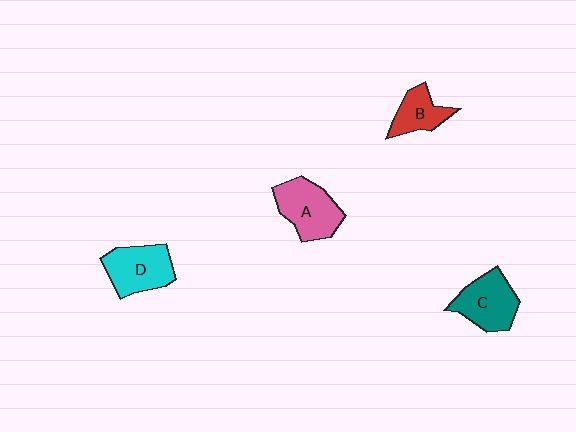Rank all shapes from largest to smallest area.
From largest to smallest: A (pink), C (teal), D (cyan), B (red).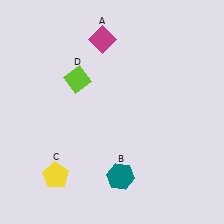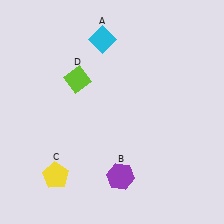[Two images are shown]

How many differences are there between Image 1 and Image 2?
There are 2 differences between the two images.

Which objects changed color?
A changed from magenta to cyan. B changed from teal to purple.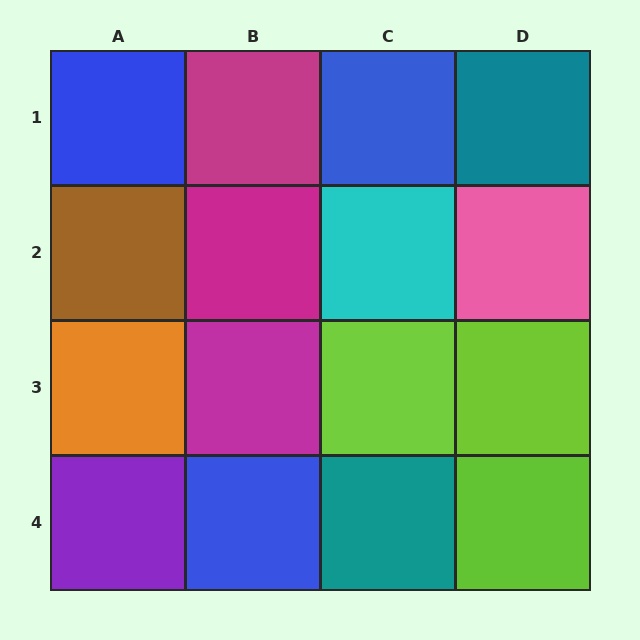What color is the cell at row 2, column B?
Magenta.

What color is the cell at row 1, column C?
Blue.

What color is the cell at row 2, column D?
Pink.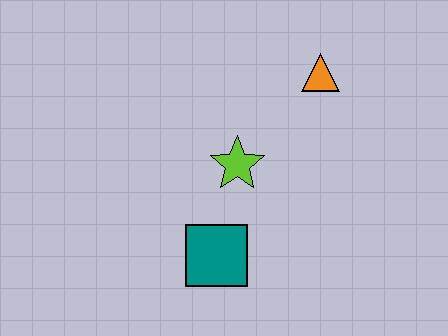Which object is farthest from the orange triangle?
The teal square is farthest from the orange triangle.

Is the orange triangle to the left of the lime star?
No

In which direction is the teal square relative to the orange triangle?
The teal square is below the orange triangle.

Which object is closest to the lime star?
The teal square is closest to the lime star.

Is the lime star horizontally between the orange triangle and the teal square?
Yes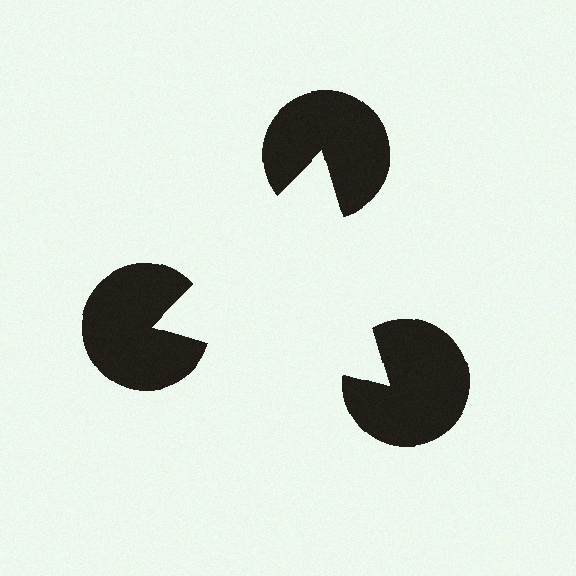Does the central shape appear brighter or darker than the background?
It typically appears slightly brighter than the background, even though no actual brightness change is drawn.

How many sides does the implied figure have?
3 sides.